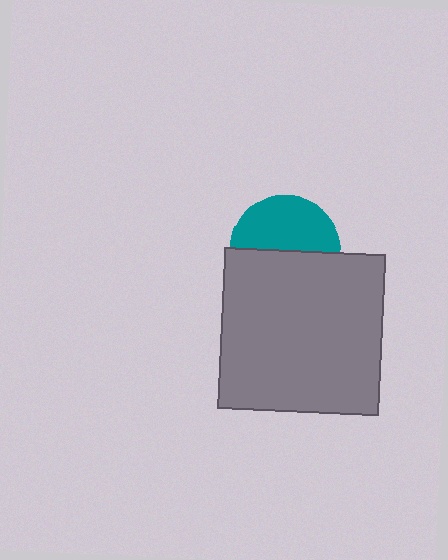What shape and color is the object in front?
The object in front is a gray square.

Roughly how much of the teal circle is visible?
About half of it is visible (roughly 50%).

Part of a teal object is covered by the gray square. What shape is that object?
It is a circle.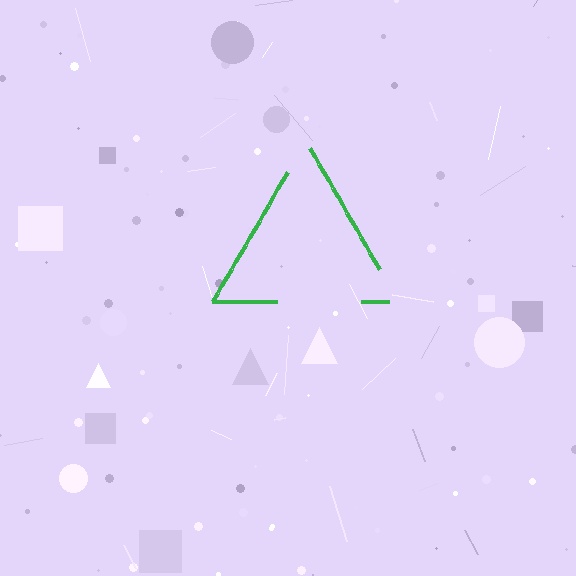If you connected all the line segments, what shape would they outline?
They would outline a triangle.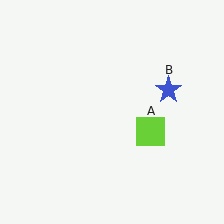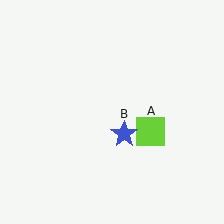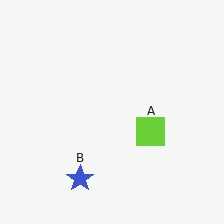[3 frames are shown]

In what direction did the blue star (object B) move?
The blue star (object B) moved down and to the left.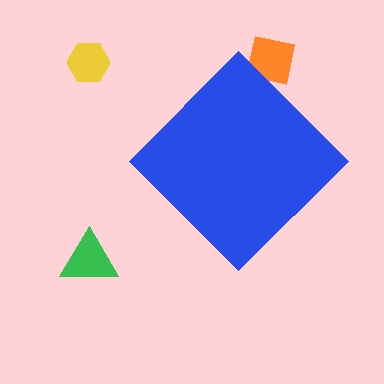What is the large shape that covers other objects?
A blue diamond.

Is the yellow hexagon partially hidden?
No, the yellow hexagon is fully visible.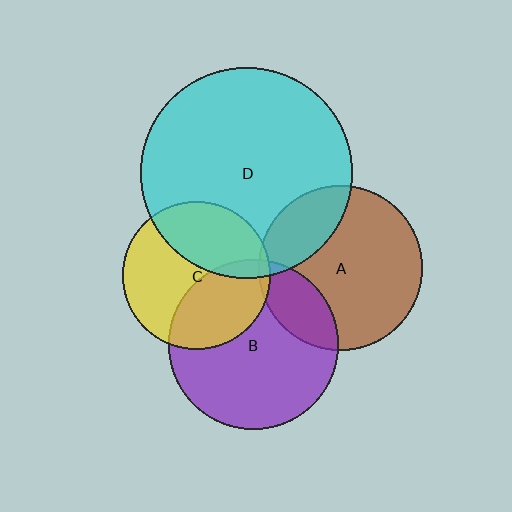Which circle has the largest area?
Circle D (cyan).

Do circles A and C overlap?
Yes.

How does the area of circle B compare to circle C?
Approximately 1.3 times.